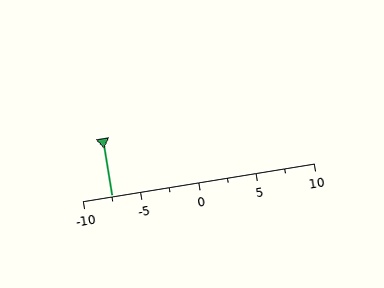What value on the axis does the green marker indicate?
The marker indicates approximately -7.5.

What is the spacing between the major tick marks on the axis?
The major ticks are spaced 5 apart.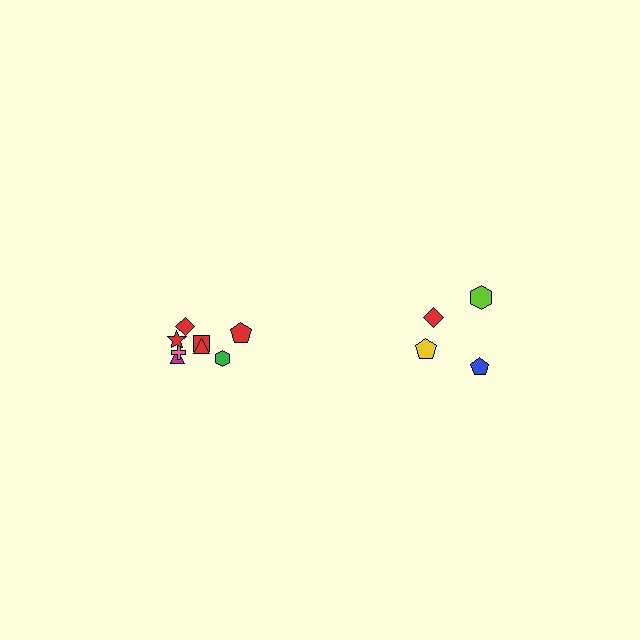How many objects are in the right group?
There are 4 objects.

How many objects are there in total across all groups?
There are 12 objects.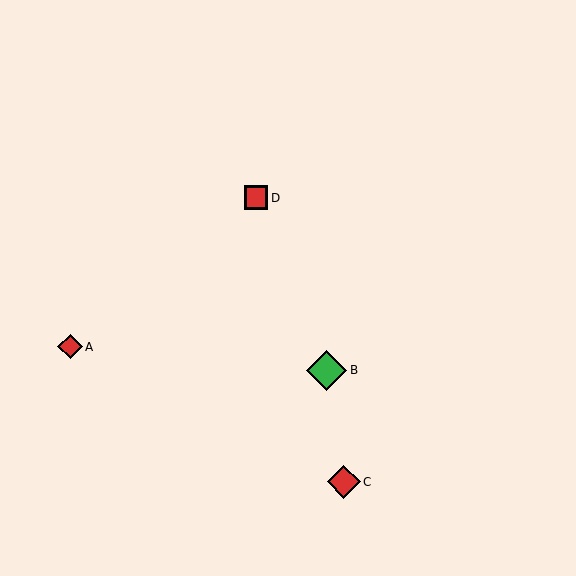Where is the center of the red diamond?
The center of the red diamond is at (344, 482).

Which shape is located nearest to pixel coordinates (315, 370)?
The green diamond (labeled B) at (327, 370) is nearest to that location.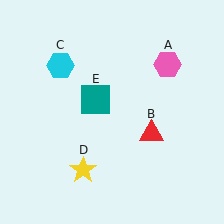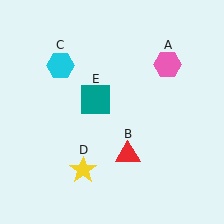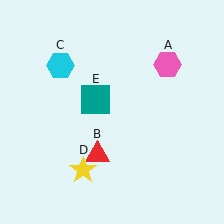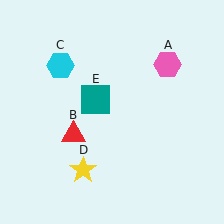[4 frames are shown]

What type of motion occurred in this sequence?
The red triangle (object B) rotated clockwise around the center of the scene.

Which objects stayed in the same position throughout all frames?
Pink hexagon (object A) and cyan hexagon (object C) and yellow star (object D) and teal square (object E) remained stationary.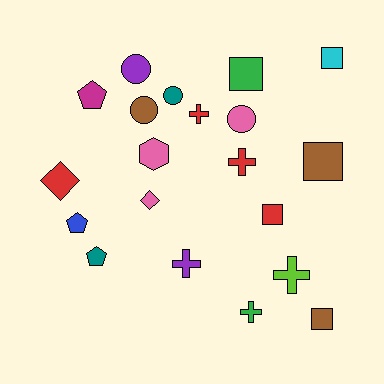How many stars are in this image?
There are no stars.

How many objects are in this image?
There are 20 objects.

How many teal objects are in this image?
There are 2 teal objects.